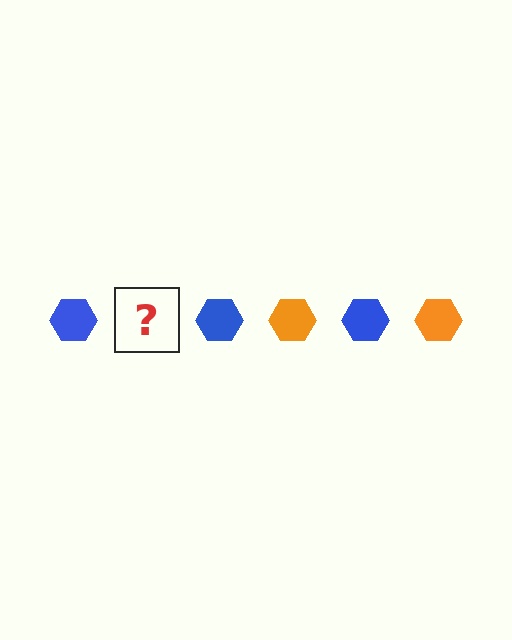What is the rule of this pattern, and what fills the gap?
The rule is that the pattern cycles through blue, orange hexagons. The gap should be filled with an orange hexagon.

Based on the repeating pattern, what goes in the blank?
The blank should be an orange hexagon.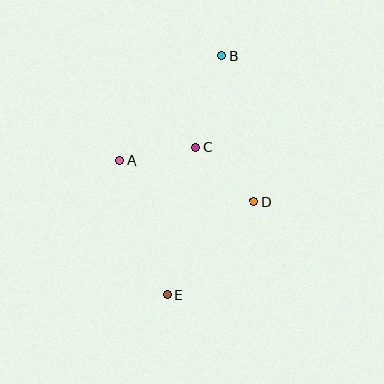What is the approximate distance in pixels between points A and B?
The distance between A and B is approximately 146 pixels.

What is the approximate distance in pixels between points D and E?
The distance between D and E is approximately 127 pixels.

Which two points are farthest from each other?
Points B and E are farthest from each other.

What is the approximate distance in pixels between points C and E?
The distance between C and E is approximately 150 pixels.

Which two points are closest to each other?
Points A and C are closest to each other.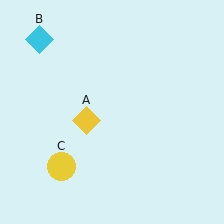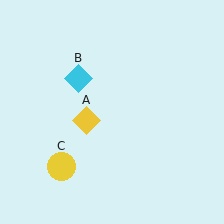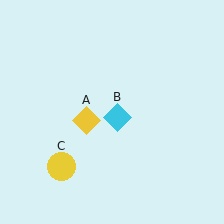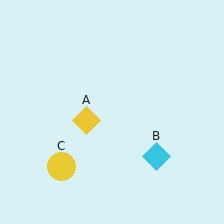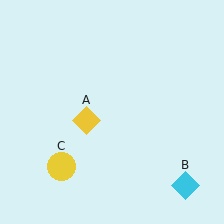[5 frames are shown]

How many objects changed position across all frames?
1 object changed position: cyan diamond (object B).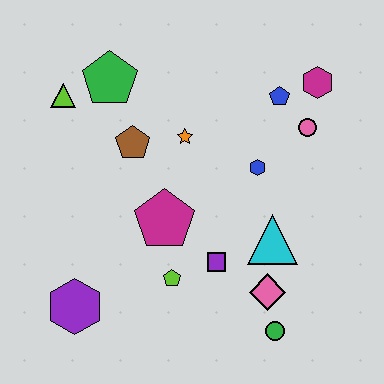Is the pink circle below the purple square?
No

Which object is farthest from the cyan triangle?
The lime triangle is farthest from the cyan triangle.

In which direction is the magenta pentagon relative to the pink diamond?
The magenta pentagon is to the left of the pink diamond.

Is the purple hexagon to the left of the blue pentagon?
Yes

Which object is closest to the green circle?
The pink diamond is closest to the green circle.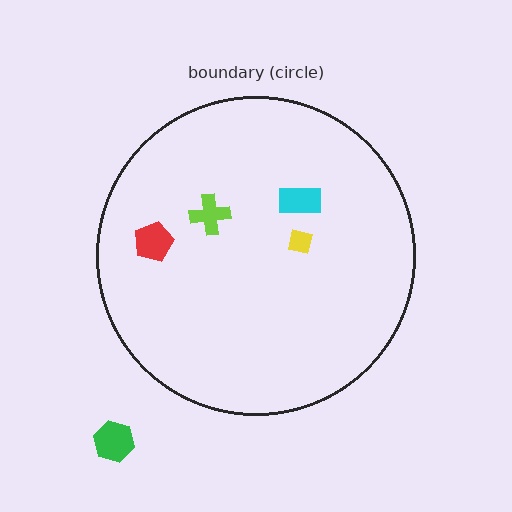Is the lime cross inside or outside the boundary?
Inside.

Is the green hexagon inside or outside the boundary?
Outside.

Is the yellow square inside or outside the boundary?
Inside.